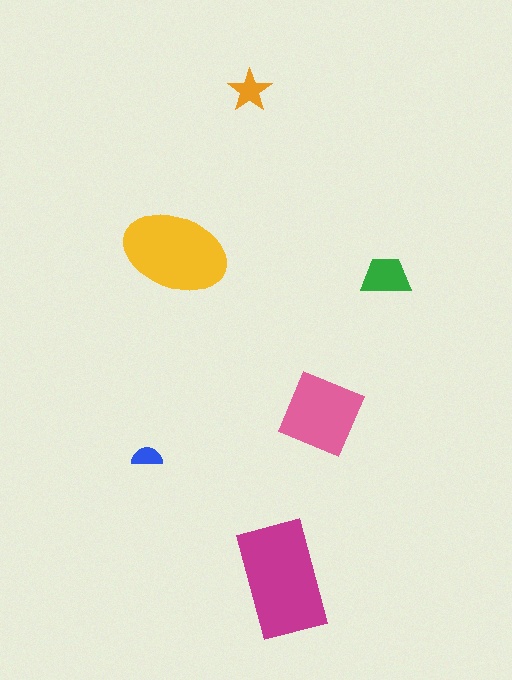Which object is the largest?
The magenta rectangle.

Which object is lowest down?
The magenta rectangle is bottommost.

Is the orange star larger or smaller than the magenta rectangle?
Smaller.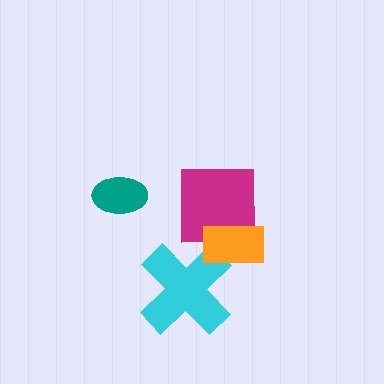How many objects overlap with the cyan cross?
1 object overlaps with the cyan cross.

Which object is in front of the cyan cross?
The orange rectangle is in front of the cyan cross.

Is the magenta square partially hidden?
Yes, it is partially covered by another shape.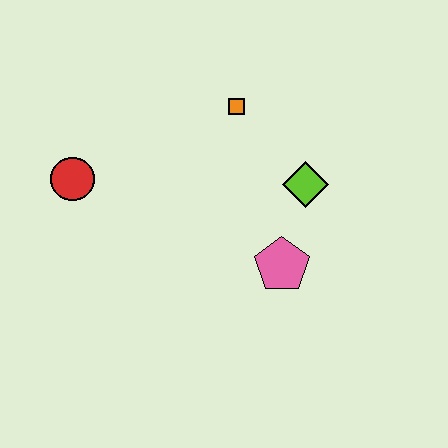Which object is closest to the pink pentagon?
The lime diamond is closest to the pink pentagon.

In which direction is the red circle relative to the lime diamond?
The red circle is to the left of the lime diamond.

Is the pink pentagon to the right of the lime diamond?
No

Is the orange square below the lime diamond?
No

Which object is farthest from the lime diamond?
The red circle is farthest from the lime diamond.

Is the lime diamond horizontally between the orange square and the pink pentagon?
No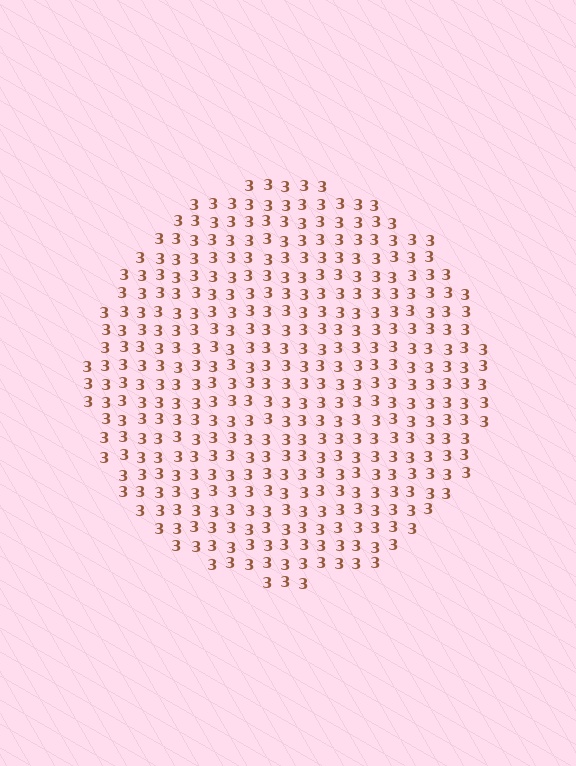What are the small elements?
The small elements are digit 3's.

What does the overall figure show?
The overall figure shows a circle.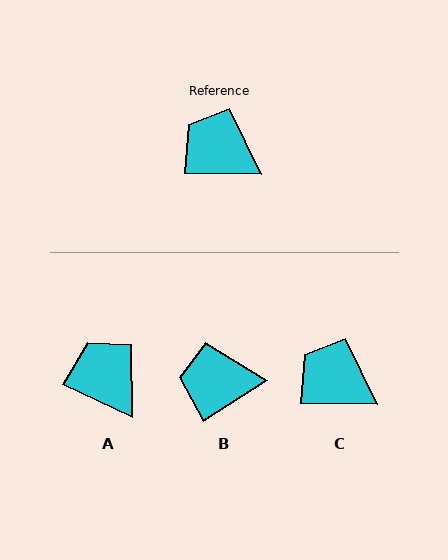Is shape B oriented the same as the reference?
No, it is off by about 33 degrees.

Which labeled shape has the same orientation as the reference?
C.